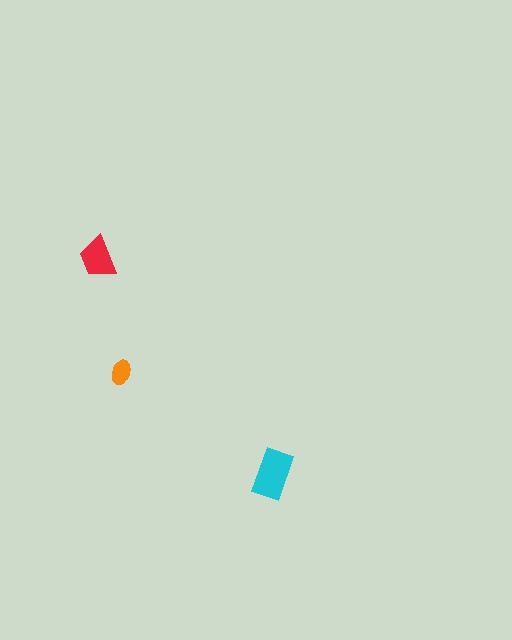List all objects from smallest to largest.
The orange ellipse, the red trapezoid, the cyan rectangle.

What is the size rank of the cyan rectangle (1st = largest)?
1st.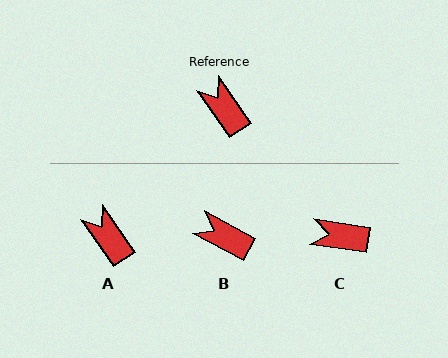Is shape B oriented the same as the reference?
No, it is off by about 27 degrees.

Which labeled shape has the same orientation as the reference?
A.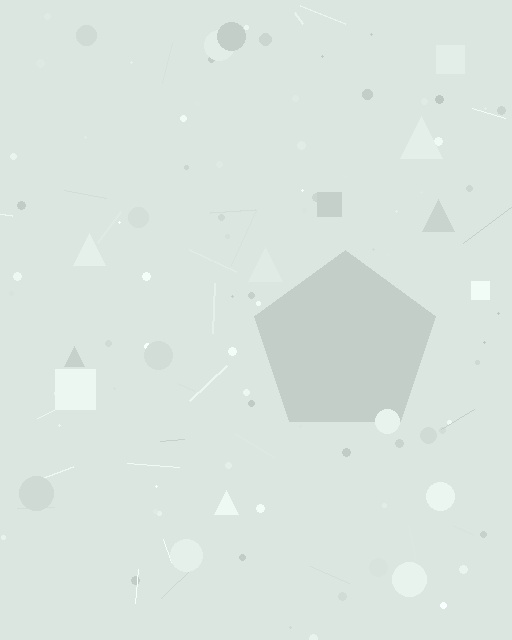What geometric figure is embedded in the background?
A pentagon is embedded in the background.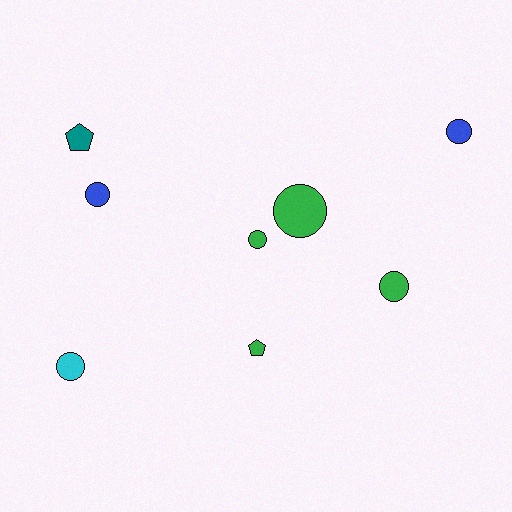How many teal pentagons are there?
There is 1 teal pentagon.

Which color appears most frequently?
Green, with 4 objects.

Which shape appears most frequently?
Circle, with 6 objects.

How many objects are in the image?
There are 8 objects.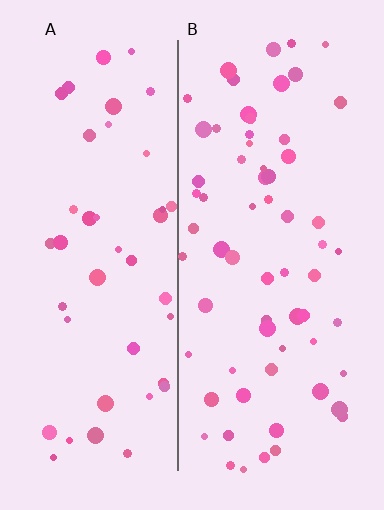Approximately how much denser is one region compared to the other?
Approximately 1.5× — region B over region A.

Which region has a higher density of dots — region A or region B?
B (the right).